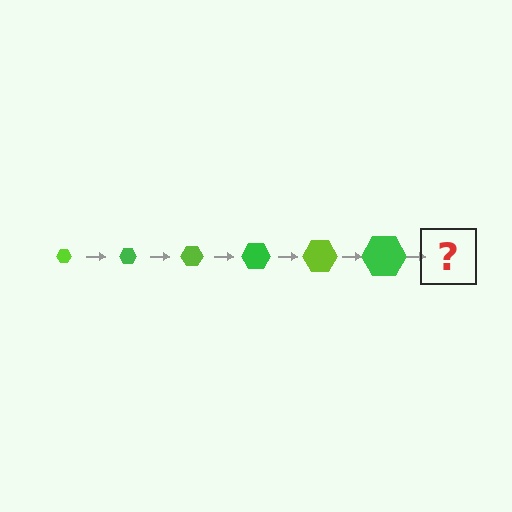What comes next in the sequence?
The next element should be a lime hexagon, larger than the previous one.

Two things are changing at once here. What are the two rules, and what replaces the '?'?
The two rules are that the hexagon grows larger each step and the color cycles through lime and green. The '?' should be a lime hexagon, larger than the previous one.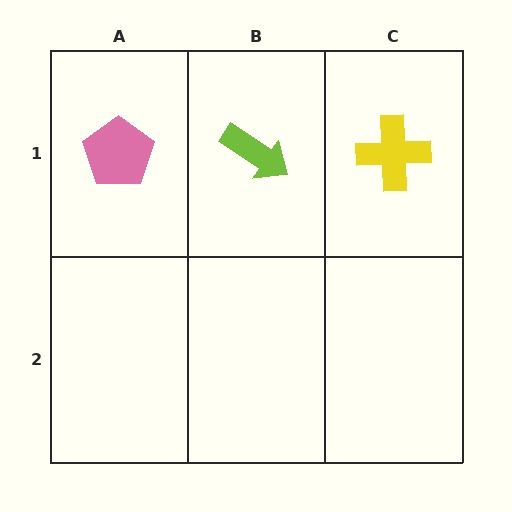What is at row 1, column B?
A lime arrow.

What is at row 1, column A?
A pink pentagon.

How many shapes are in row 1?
3 shapes.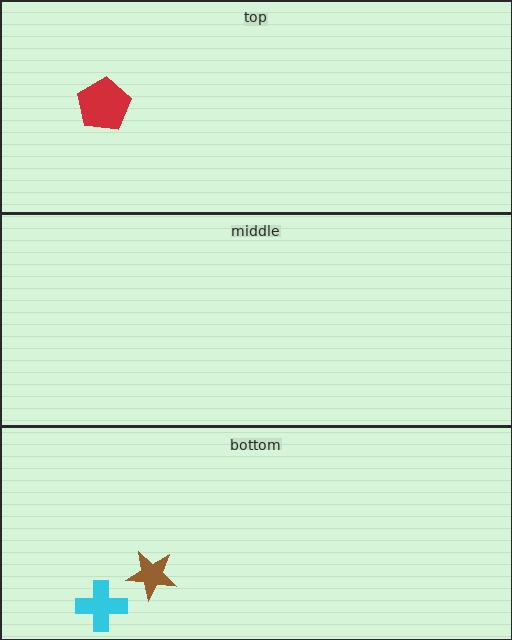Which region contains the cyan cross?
The bottom region.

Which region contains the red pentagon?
The top region.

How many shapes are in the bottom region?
2.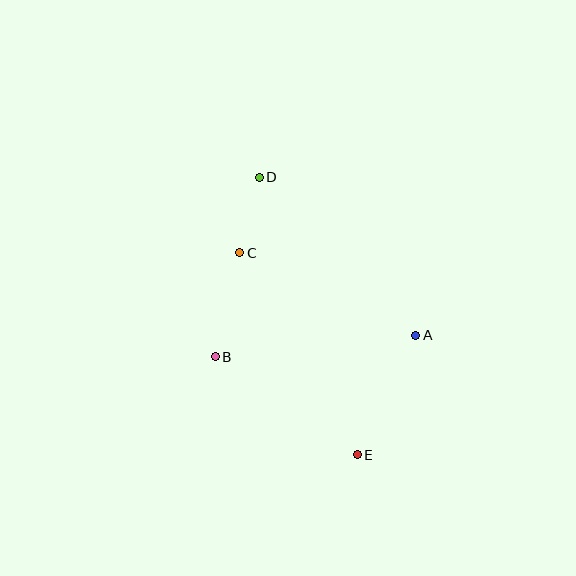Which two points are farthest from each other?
Points D and E are farthest from each other.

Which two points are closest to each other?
Points C and D are closest to each other.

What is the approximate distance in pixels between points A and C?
The distance between A and C is approximately 195 pixels.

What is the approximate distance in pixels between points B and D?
The distance between B and D is approximately 185 pixels.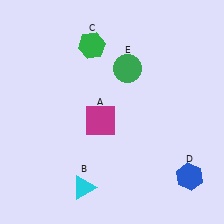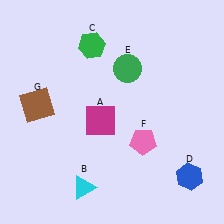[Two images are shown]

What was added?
A pink pentagon (F), a brown square (G) were added in Image 2.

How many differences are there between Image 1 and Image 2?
There are 2 differences between the two images.